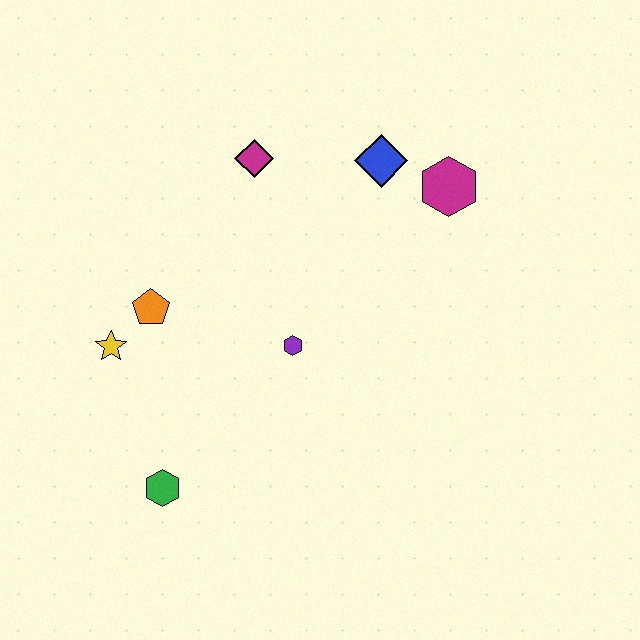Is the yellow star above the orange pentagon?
No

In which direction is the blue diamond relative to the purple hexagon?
The blue diamond is above the purple hexagon.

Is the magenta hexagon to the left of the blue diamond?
No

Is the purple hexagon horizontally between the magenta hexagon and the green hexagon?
Yes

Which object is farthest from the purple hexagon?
The magenta hexagon is farthest from the purple hexagon.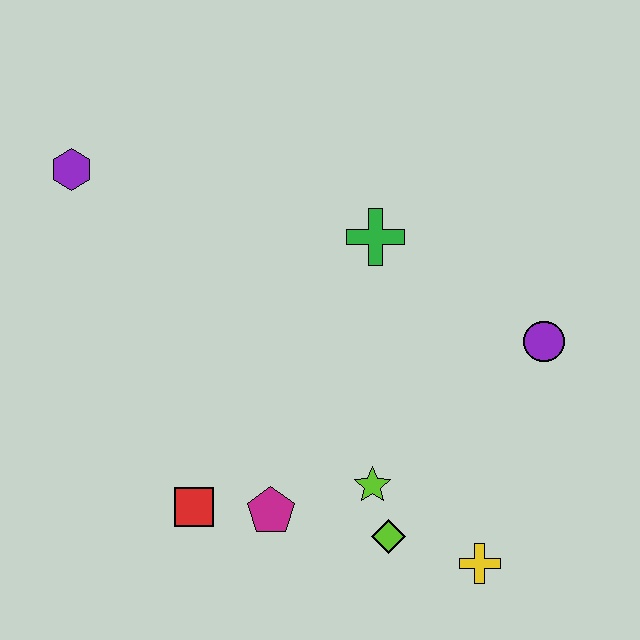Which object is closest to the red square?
The magenta pentagon is closest to the red square.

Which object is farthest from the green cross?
The yellow cross is farthest from the green cross.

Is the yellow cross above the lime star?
No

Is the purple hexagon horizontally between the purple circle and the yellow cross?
No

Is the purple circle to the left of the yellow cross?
No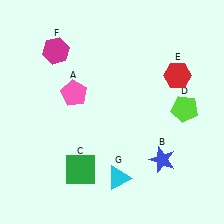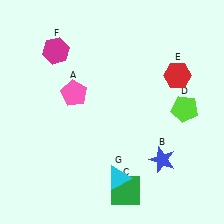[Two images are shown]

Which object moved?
The green square (C) moved right.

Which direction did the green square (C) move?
The green square (C) moved right.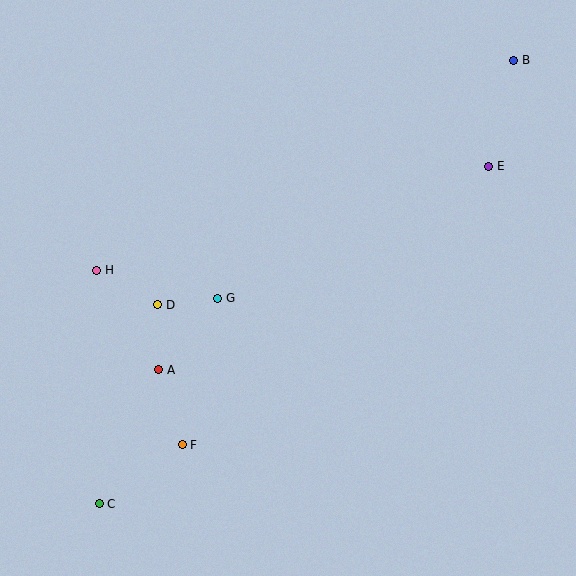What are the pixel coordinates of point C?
Point C is at (99, 504).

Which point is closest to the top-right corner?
Point B is closest to the top-right corner.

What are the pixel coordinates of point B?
Point B is at (514, 60).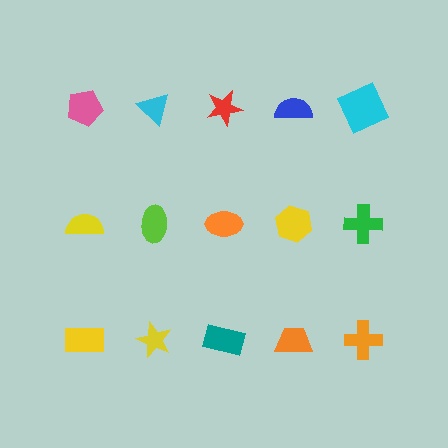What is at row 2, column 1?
A yellow semicircle.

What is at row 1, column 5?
A cyan square.